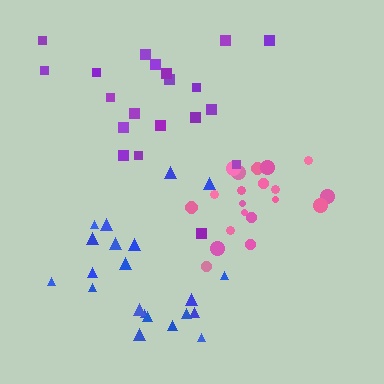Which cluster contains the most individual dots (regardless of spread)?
Blue (21).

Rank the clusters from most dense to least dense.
pink, blue, purple.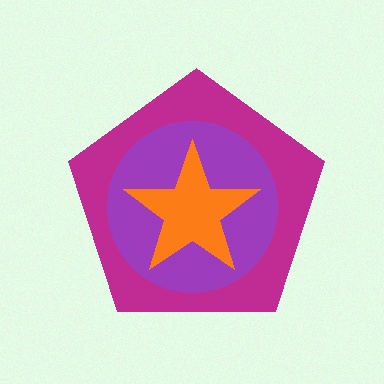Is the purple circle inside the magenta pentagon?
Yes.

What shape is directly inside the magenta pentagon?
The purple circle.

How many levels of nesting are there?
3.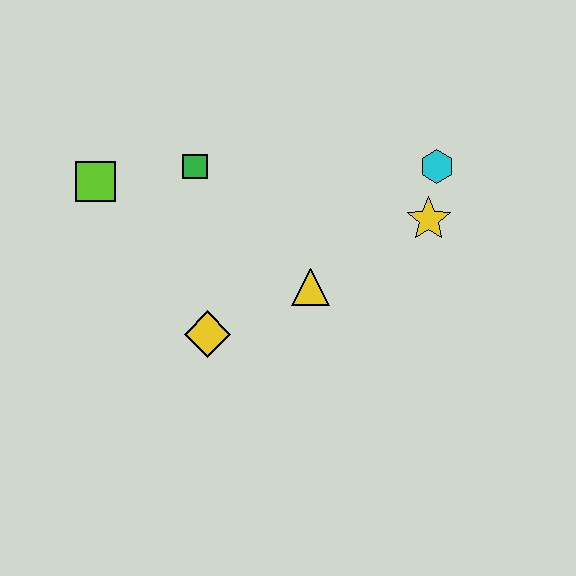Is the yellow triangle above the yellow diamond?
Yes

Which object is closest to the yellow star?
The cyan hexagon is closest to the yellow star.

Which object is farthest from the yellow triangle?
The lime square is farthest from the yellow triangle.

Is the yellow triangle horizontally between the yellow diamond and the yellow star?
Yes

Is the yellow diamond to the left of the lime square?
No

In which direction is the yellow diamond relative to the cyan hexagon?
The yellow diamond is to the left of the cyan hexagon.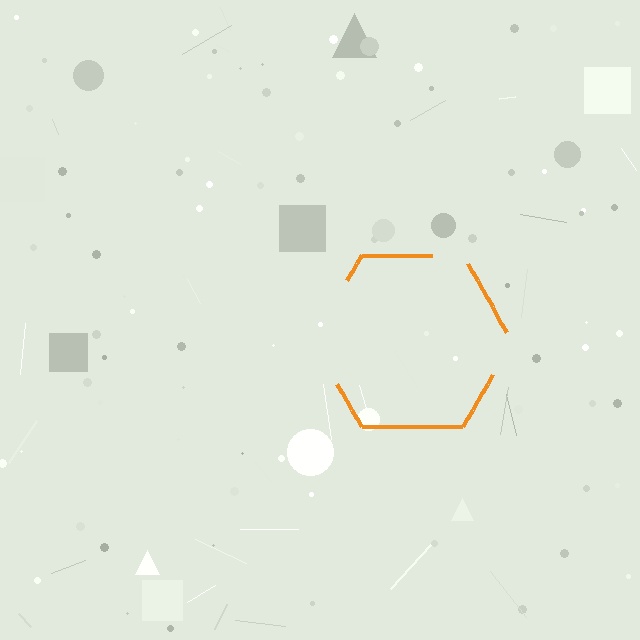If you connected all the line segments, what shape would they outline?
They would outline a hexagon.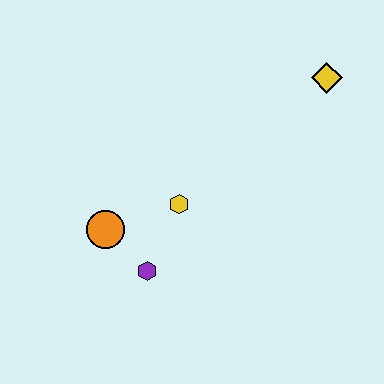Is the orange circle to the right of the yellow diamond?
No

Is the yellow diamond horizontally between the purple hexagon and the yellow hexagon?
No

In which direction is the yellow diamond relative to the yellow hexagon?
The yellow diamond is to the right of the yellow hexagon.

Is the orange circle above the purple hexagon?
Yes